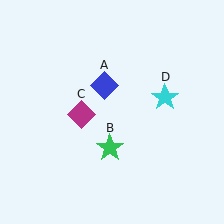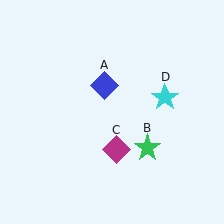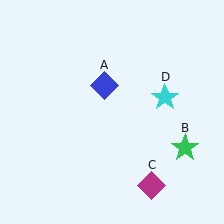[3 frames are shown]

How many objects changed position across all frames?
2 objects changed position: green star (object B), magenta diamond (object C).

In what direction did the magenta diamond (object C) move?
The magenta diamond (object C) moved down and to the right.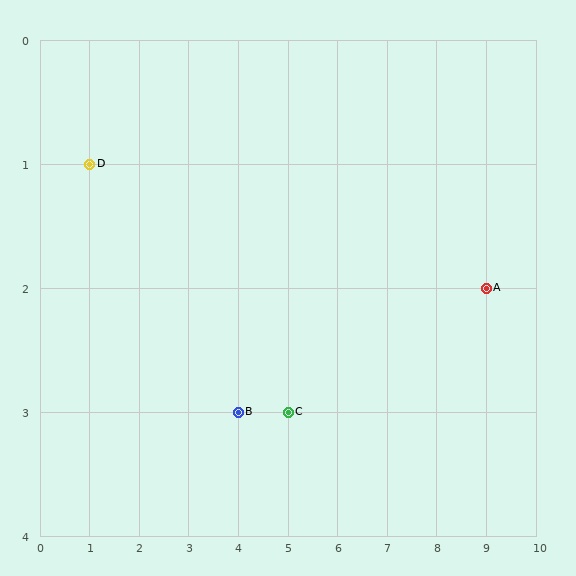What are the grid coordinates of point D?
Point D is at grid coordinates (1, 1).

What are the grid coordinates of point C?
Point C is at grid coordinates (5, 3).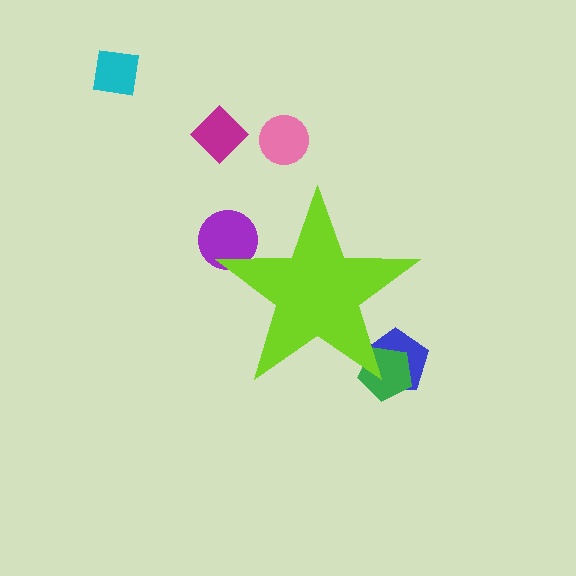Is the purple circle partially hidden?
Yes, the purple circle is partially hidden behind the lime star.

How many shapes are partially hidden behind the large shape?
3 shapes are partially hidden.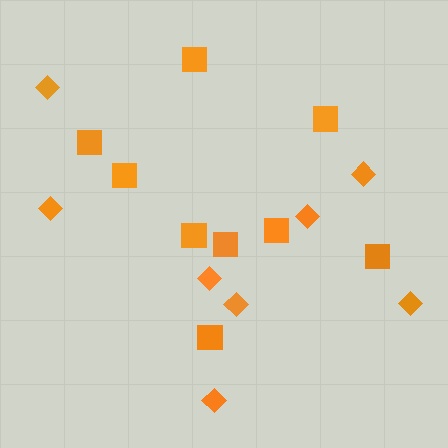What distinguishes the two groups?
There are 2 groups: one group of squares (9) and one group of diamonds (8).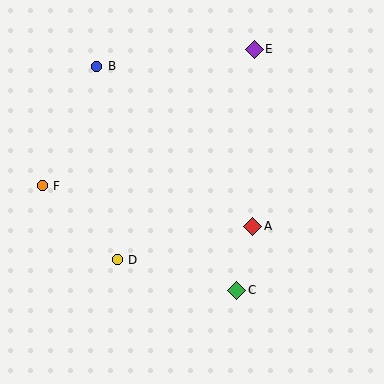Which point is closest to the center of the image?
Point A at (253, 226) is closest to the center.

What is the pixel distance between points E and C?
The distance between E and C is 241 pixels.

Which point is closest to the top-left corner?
Point B is closest to the top-left corner.